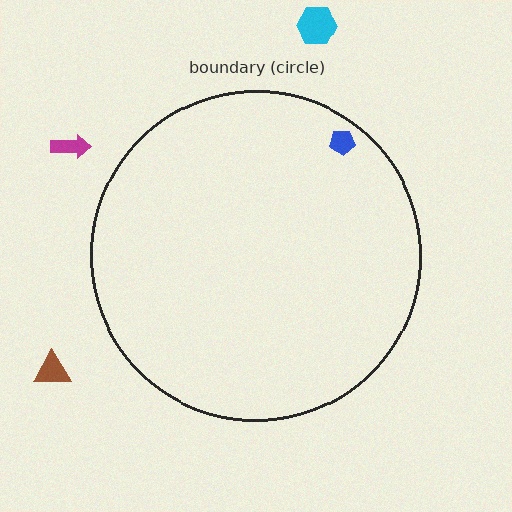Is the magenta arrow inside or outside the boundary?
Outside.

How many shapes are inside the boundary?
1 inside, 3 outside.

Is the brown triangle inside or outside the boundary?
Outside.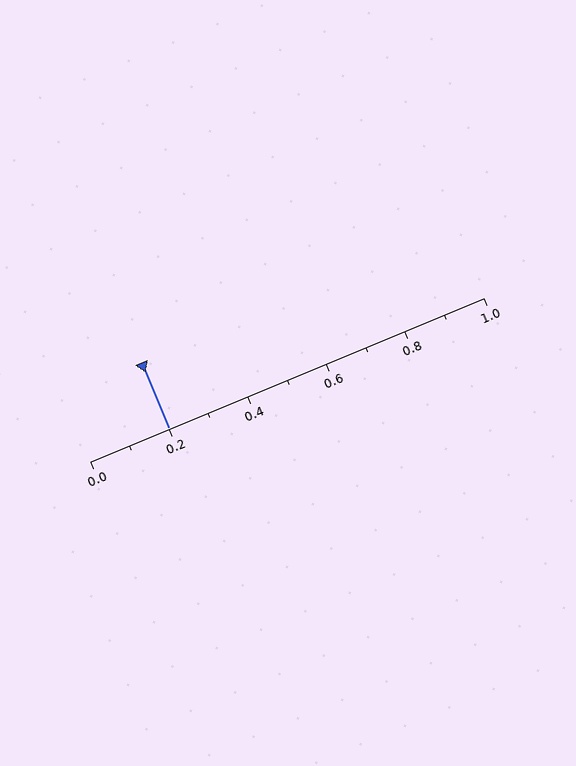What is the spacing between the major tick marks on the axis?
The major ticks are spaced 0.2 apart.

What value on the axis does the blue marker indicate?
The marker indicates approximately 0.2.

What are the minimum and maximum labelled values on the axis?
The axis runs from 0.0 to 1.0.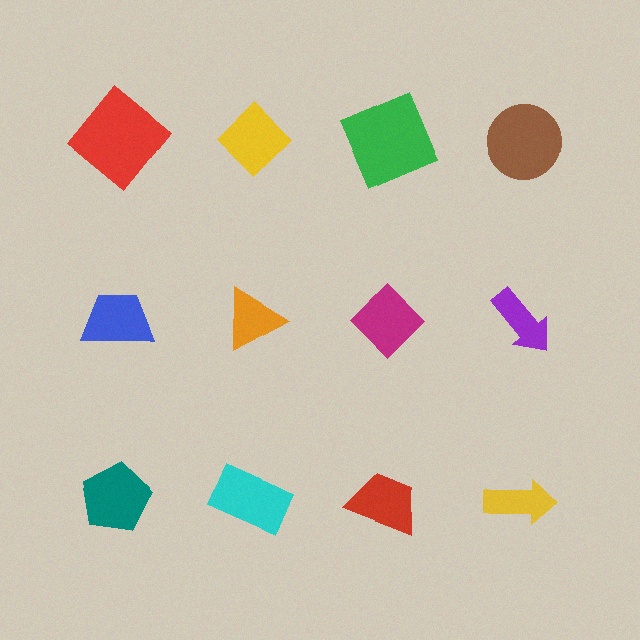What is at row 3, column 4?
A yellow arrow.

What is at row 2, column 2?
An orange triangle.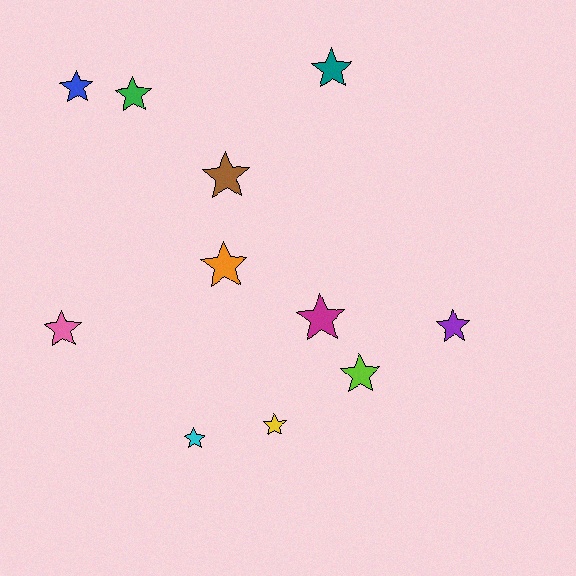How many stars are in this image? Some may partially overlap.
There are 11 stars.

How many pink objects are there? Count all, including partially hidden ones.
There is 1 pink object.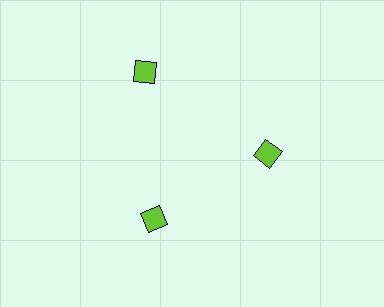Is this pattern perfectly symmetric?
No. The 3 lime diamonds are arranged in a ring, but one element near the 11 o'clock position is pushed outward from the center, breaking the 3-fold rotational symmetry.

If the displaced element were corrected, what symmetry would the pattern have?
It would have 3-fold rotational symmetry — the pattern would map onto itself every 120 degrees.